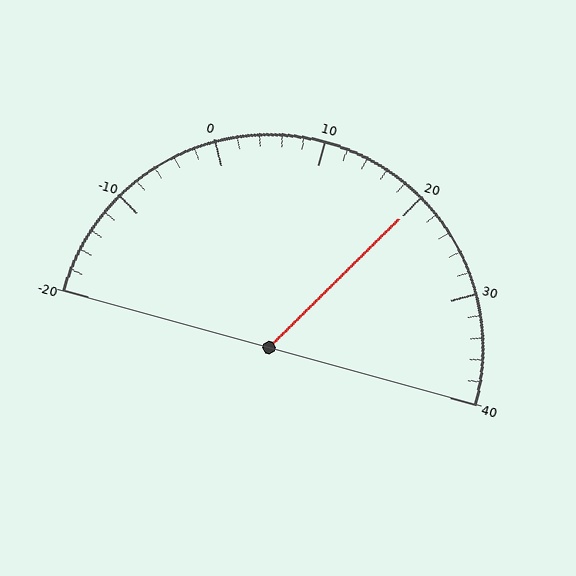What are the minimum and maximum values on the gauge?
The gauge ranges from -20 to 40.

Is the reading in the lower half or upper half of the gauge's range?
The reading is in the upper half of the range (-20 to 40).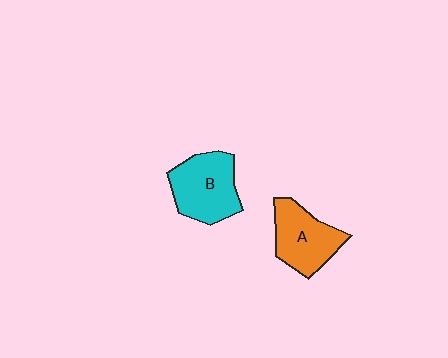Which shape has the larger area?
Shape B (cyan).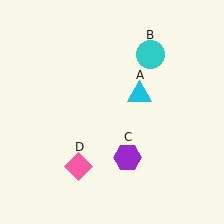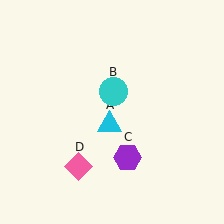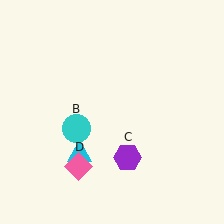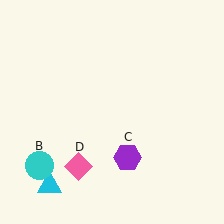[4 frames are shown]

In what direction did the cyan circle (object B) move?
The cyan circle (object B) moved down and to the left.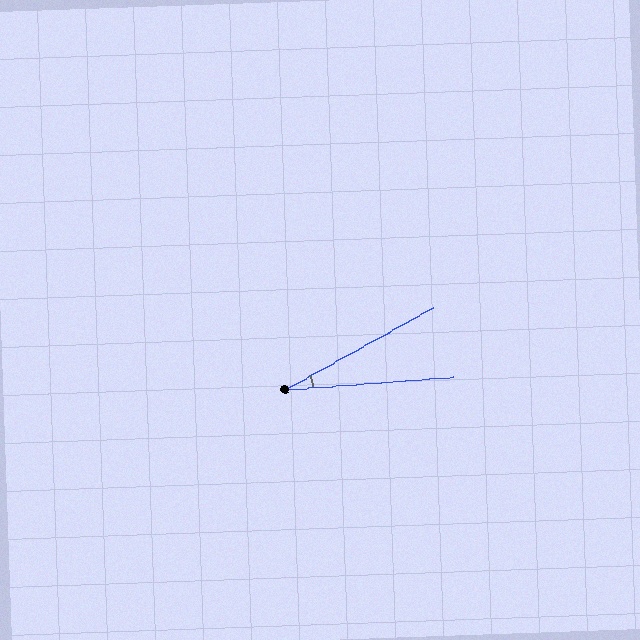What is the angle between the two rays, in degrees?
Approximately 25 degrees.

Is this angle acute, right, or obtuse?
It is acute.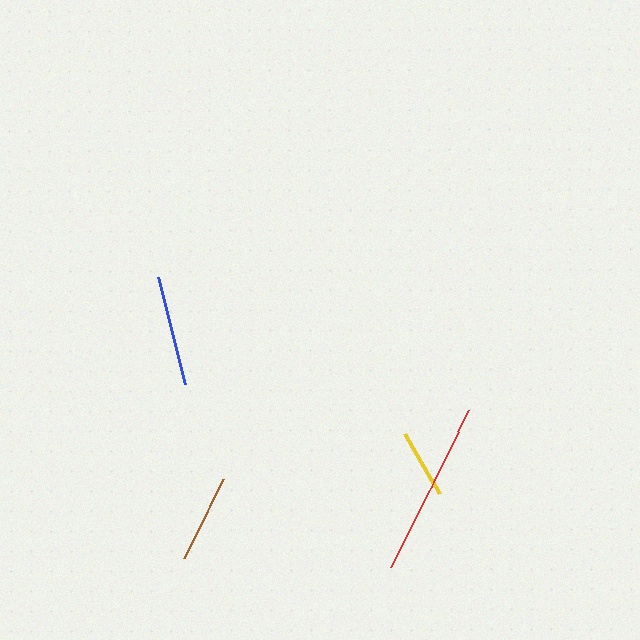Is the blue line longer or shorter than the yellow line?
The blue line is longer than the yellow line.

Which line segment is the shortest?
The yellow line is the shortest at approximately 71 pixels.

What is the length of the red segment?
The red segment is approximately 175 pixels long.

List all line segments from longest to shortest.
From longest to shortest: red, blue, brown, yellow.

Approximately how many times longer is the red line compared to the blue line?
The red line is approximately 1.6 times the length of the blue line.